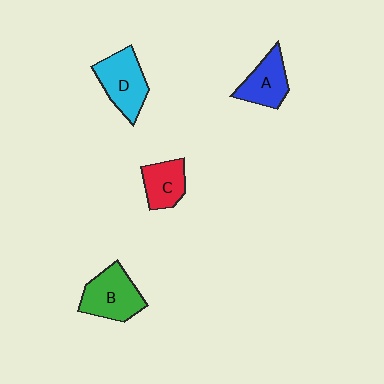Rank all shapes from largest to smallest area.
From largest to smallest: B (green), D (cyan), A (blue), C (red).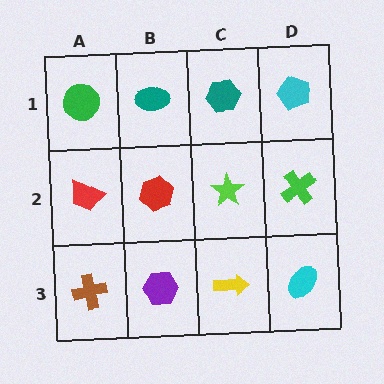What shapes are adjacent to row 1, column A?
A red trapezoid (row 2, column A), a teal ellipse (row 1, column B).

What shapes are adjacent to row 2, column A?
A green circle (row 1, column A), a brown cross (row 3, column A), a red hexagon (row 2, column B).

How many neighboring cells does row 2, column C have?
4.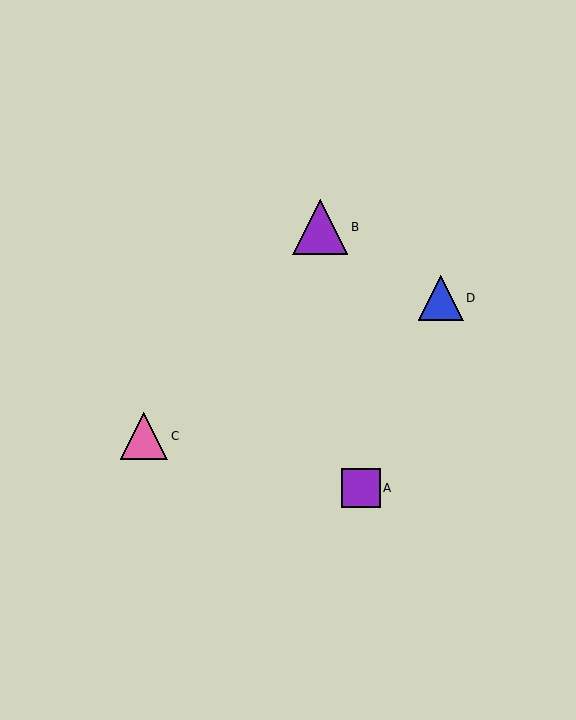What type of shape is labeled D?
Shape D is a blue triangle.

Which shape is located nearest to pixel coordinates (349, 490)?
The purple square (labeled A) at (361, 488) is nearest to that location.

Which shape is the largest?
The purple triangle (labeled B) is the largest.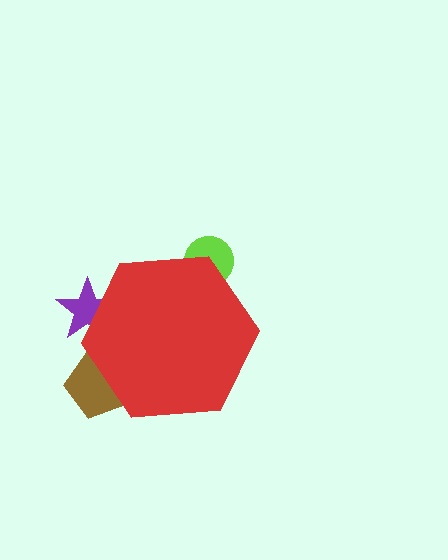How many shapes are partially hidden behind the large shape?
3 shapes are partially hidden.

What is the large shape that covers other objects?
A red hexagon.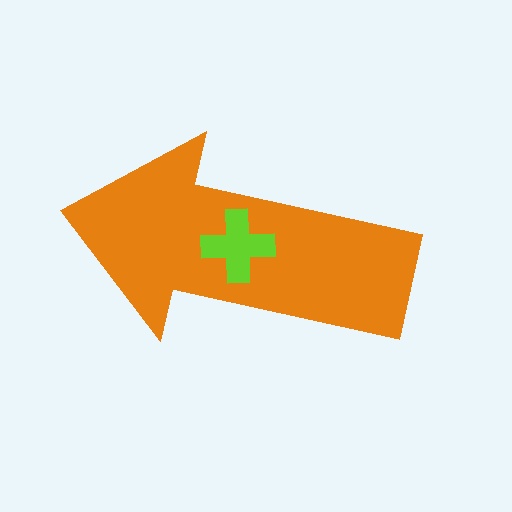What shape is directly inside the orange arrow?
The lime cross.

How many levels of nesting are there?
2.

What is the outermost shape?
The orange arrow.